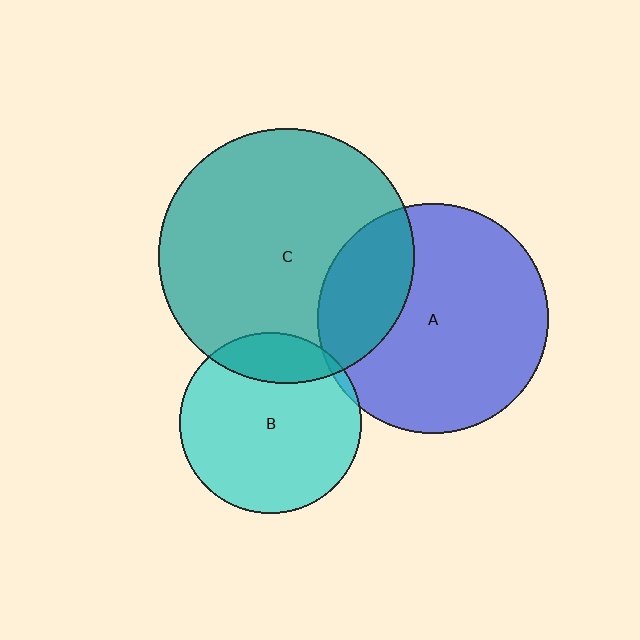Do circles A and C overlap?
Yes.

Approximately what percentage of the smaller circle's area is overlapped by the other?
Approximately 25%.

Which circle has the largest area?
Circle C (teal).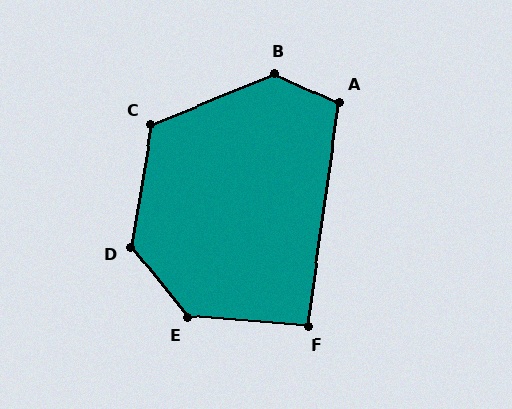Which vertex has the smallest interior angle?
F, at approximately 94 degrees.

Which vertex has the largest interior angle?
B, at approximately 134 degrees.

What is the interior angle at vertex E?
Approximately 133 degrees (obtuse).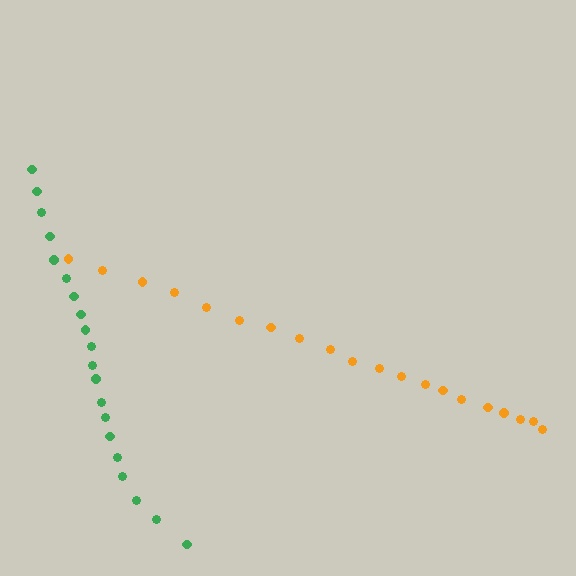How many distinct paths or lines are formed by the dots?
There are 2 distinct paths.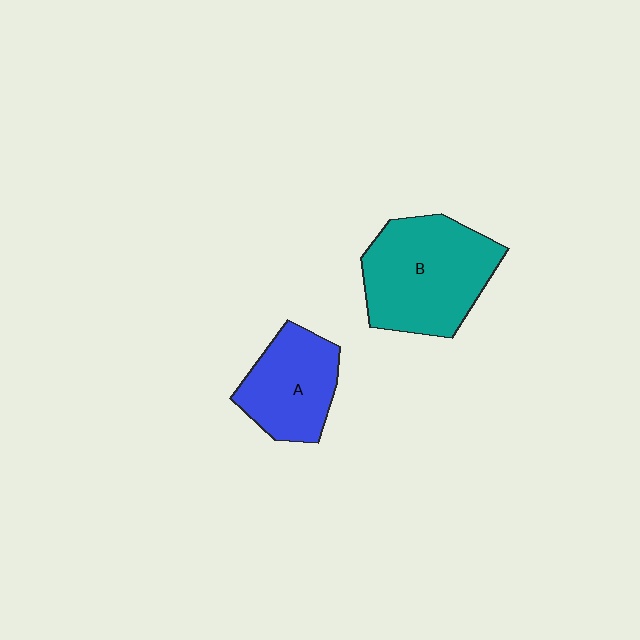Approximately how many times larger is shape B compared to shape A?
Approximately 1.5 times.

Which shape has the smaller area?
Shape A (blue).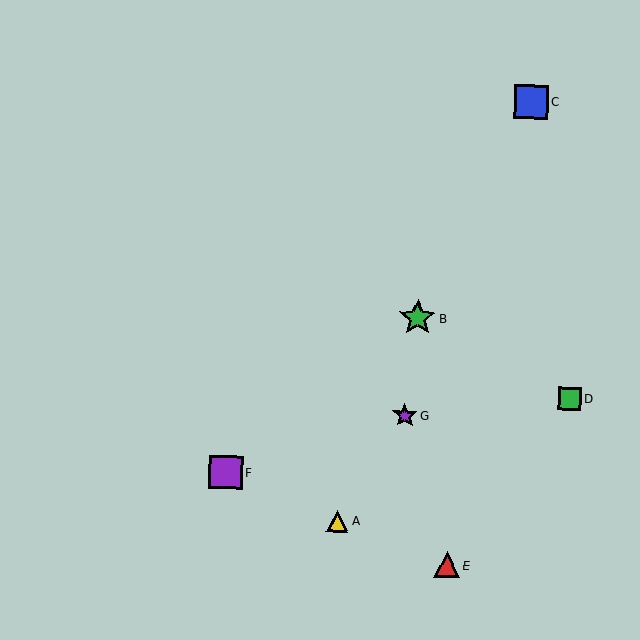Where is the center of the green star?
The center of the green star is at (417, 318).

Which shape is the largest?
The green star (labeled B) is the largest.